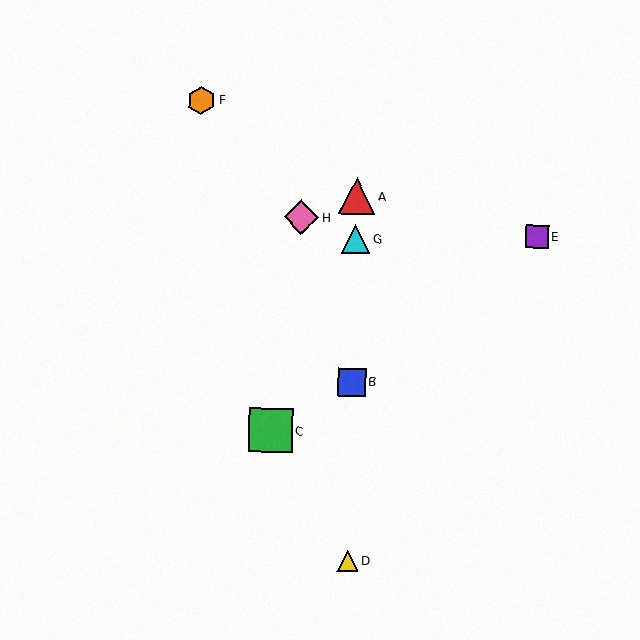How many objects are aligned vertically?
4 objects (A, B, D, G) are aligned vertically.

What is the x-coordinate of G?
Object G is at x≈356.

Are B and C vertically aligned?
No, B is at x≈352 and C is at x≈270.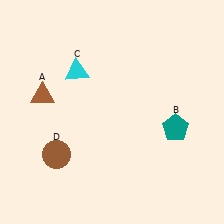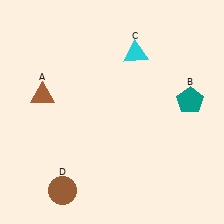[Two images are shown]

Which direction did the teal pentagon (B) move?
The teal pentagon (B) moved up.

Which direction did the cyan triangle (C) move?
The cyan triangle (C) moved right.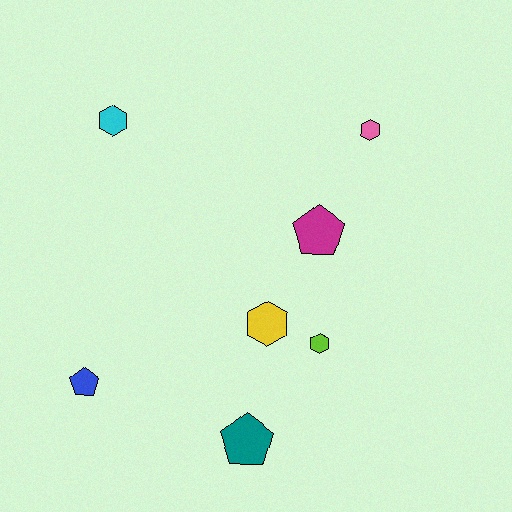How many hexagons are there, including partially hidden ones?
There are 4 hexagons.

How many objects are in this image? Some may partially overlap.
There are 7 objects.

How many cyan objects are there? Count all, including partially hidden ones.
There is 1 cyan object.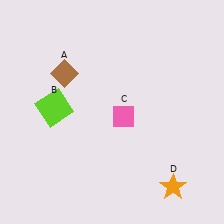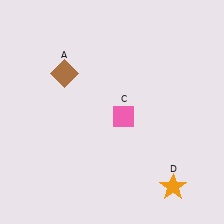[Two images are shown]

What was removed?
The lime square (B) was removed in Image 2.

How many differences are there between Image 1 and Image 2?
There is 1 difference between the two images.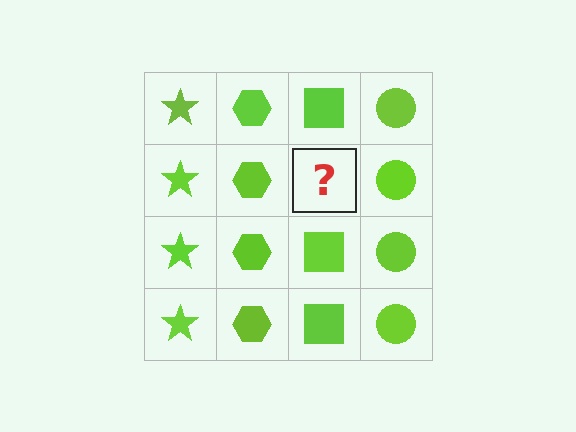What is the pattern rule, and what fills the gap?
The rule is that each column has a consistent shape. The gap should be filled with a lime square.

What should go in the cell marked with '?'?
The missing cell should contain a lime square.